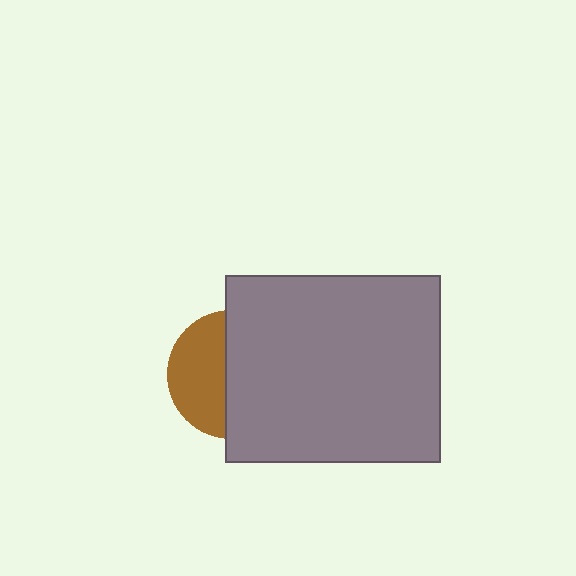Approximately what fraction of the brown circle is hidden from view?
Roughly 56% of the brown circle is hidden behind the gray rectangle.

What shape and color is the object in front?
The object in front is a gray rectangle.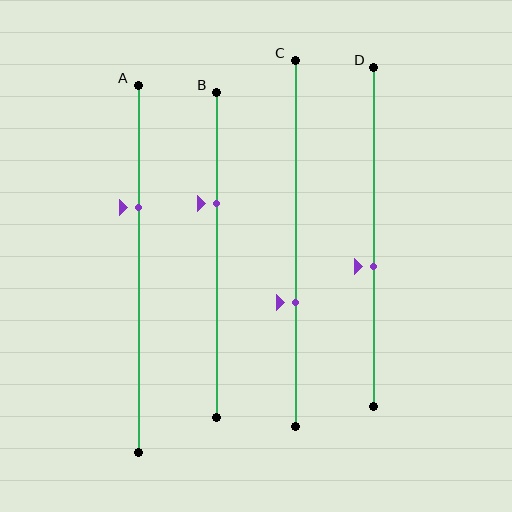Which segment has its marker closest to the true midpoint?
Segment D has its marker closest to the true midpoint.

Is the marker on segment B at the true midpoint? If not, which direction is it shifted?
No, the marker on segment B is shifted upward by about 16% of the segment length.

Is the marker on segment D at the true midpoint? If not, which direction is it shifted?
No, the marker on segment D is shifted downward by about 9% of the segment length.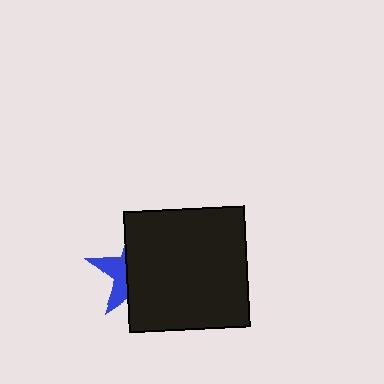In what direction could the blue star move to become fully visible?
The blue star could move left. That would shift it out from behind the black square entirely.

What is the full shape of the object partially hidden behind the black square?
The partially hidden object is a blue star.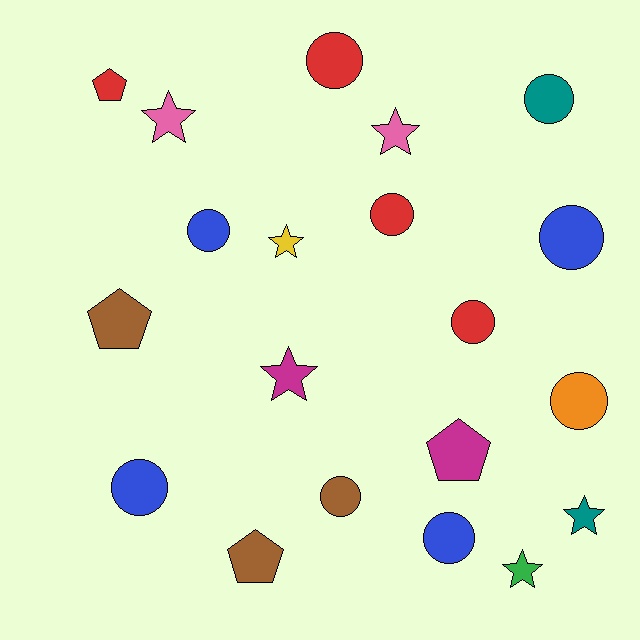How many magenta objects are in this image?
There are 2 magenta objects.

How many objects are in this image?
There are 20 objects.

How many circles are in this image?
There are 10 circles.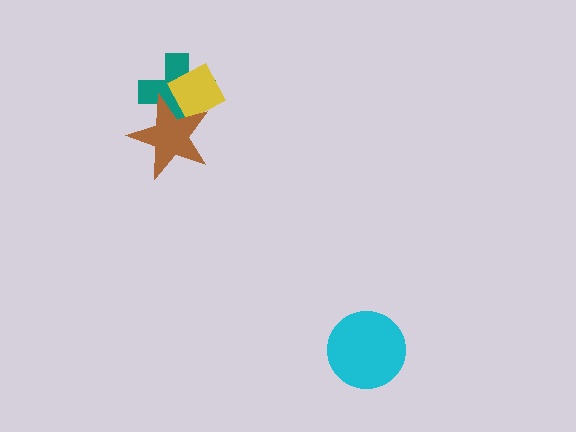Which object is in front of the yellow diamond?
The brown star is in front of the yellow diamond.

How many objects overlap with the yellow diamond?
2 objects overlap with the yellow diamond.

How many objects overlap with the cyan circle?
0 objects overlap with the cyan circle.